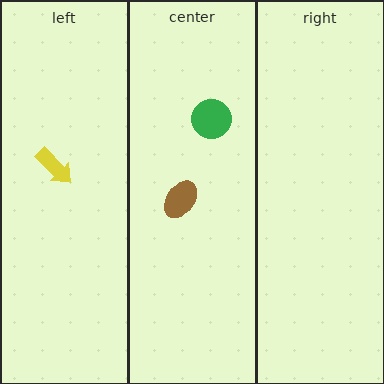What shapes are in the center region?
The green circle, the brown ellipse.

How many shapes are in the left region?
1.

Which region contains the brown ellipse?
The center region.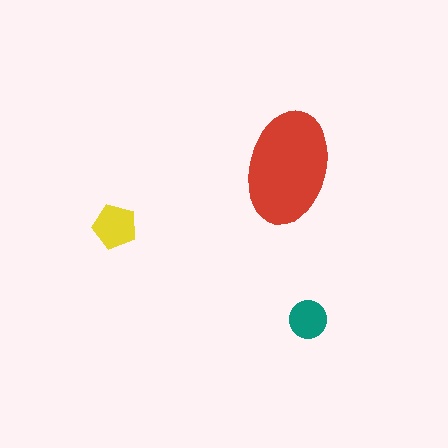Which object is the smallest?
The teal circle.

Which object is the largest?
The red ellipse.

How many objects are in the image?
There are 3 objects in the image.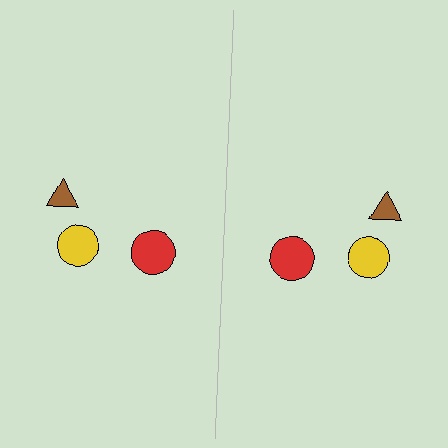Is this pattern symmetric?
Yes, this pattern has bilateral (reflection) symmetry.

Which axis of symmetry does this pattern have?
The pattern has a vertical axis of symmetry running through the center of the image.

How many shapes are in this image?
There are 6 shapes in this image.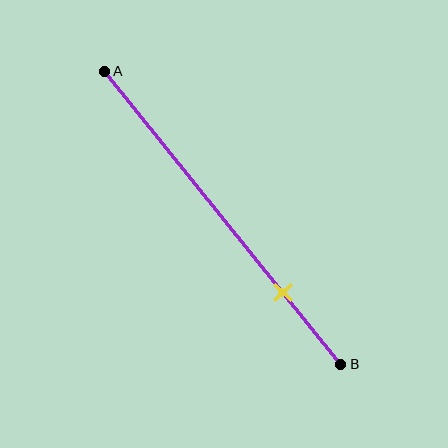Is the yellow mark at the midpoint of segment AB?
No, the mark is at about 75% from A, not at the 50% midpoint.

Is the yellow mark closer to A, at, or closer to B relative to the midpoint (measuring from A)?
The yellow mark is closer to point B than the midpoint of segment AB.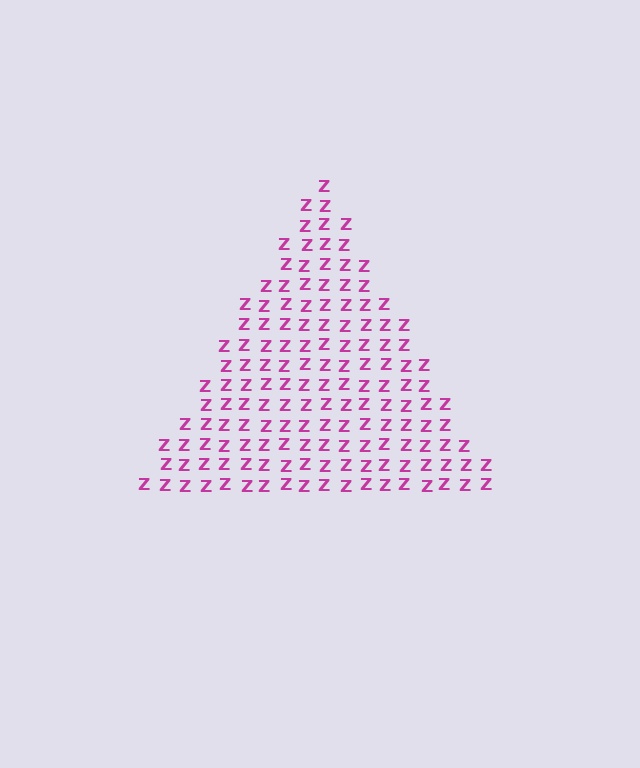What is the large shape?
The large shape is a triangle.